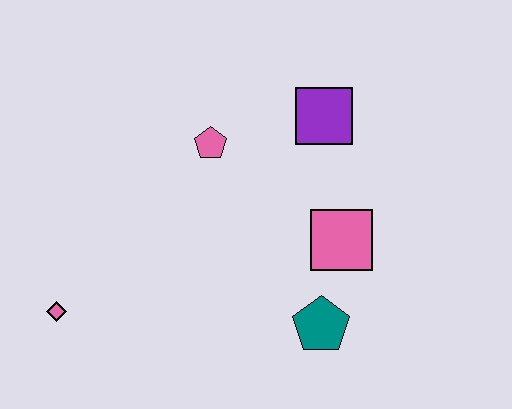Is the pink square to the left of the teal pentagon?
No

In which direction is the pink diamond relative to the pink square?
The pink diamond is to the left of the pink square.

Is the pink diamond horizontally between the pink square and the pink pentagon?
No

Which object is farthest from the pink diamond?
The purple square is farthest from the pink diamond.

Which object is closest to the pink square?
The teal pentagon is closest to the pink square.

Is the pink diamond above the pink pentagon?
No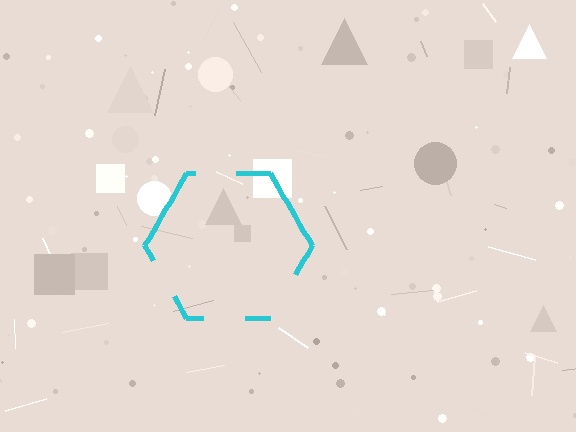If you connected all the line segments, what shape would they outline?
They would outline a hexagon.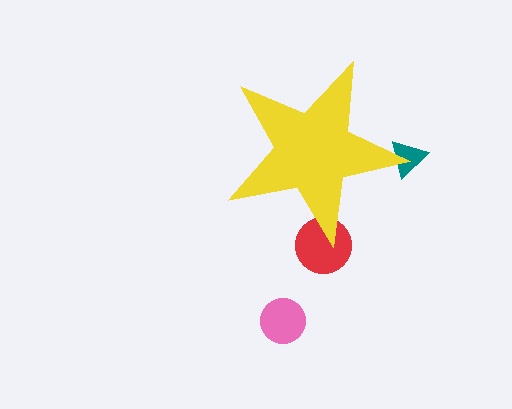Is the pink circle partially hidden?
No, the pink circle is fully visible.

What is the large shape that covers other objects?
A yellow star.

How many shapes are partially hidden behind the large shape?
2 shapes are partially hidden.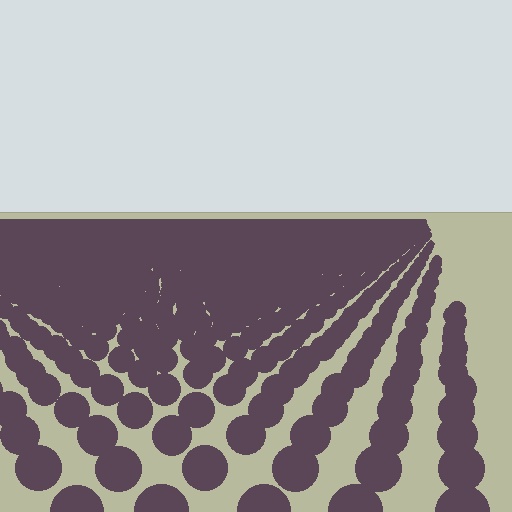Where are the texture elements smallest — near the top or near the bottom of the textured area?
Near the top.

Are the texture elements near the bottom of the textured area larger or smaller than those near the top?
Larger. Near the bottom, elements are closer to the viewer and appear at a bigger on-screen size.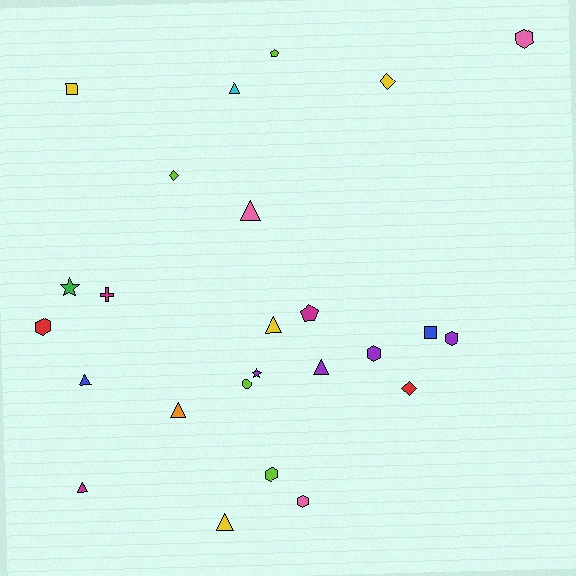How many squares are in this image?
There are 2 squares.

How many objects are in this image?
There are 25 objects.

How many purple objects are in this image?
There are 4 purple objects.